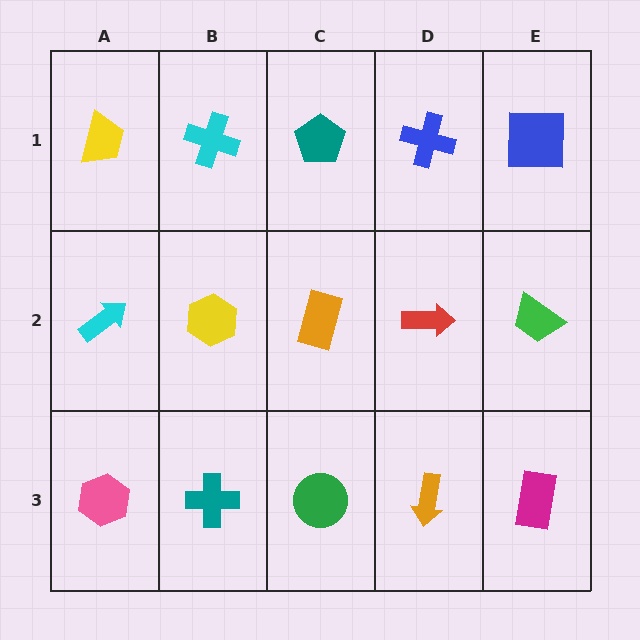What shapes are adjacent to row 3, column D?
A red arrow (row 2, column D), a green circle (row 3, column C), a magenta rectangle (row 3, column E).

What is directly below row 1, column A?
A cyan arrow.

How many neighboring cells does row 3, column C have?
3.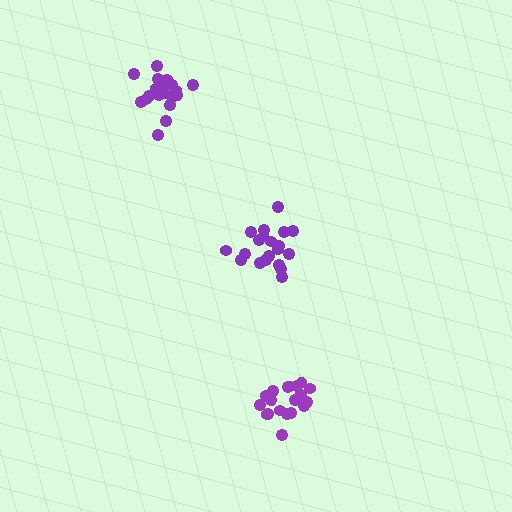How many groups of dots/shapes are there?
There are 3 groups.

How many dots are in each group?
Group 1: 21 dots, Group 2: 21 dots, Group 3: 20 dots (62 total).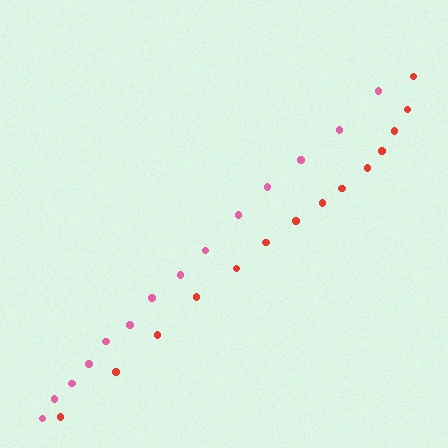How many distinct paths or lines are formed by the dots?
There are 2 distinct paths.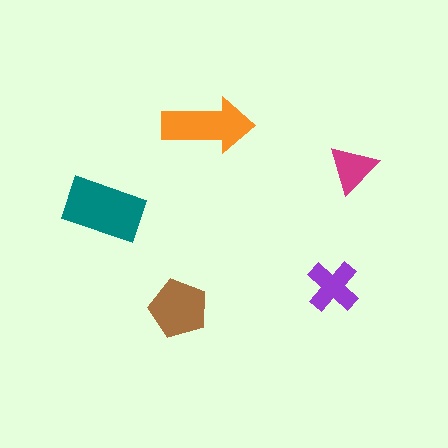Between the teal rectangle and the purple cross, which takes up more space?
The teal rectangle.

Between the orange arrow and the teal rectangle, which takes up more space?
The teal rectangle.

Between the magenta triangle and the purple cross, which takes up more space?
The purple cross.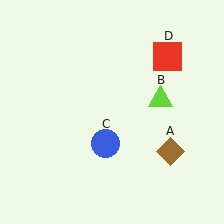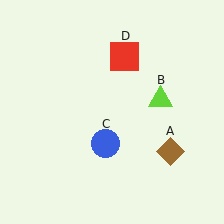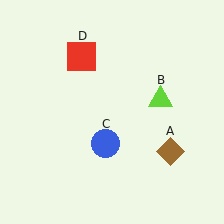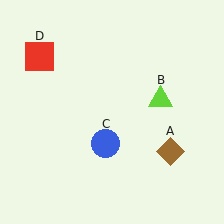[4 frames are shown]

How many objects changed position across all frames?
1 object changed position: red square (object D).